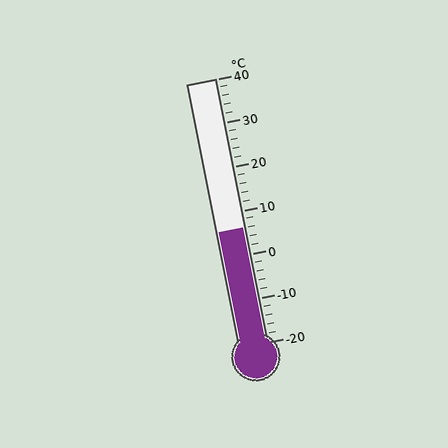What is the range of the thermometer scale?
The thermometer scale ranges from -20°C to 40°C.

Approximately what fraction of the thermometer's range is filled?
The thermometer is filled to approximately 45% of its range.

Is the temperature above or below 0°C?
The temperature is above 0°C.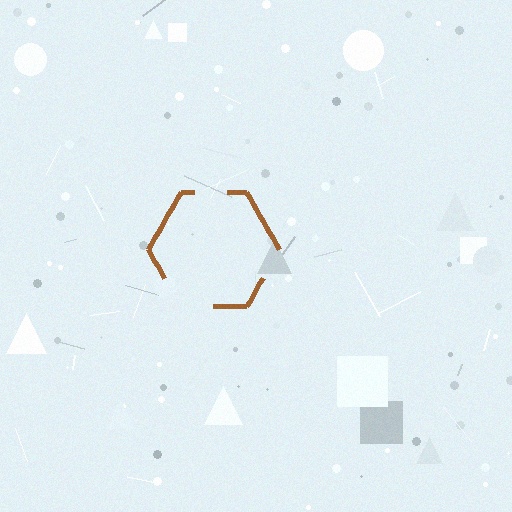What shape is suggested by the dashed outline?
The dashed outline suggests a hexagon.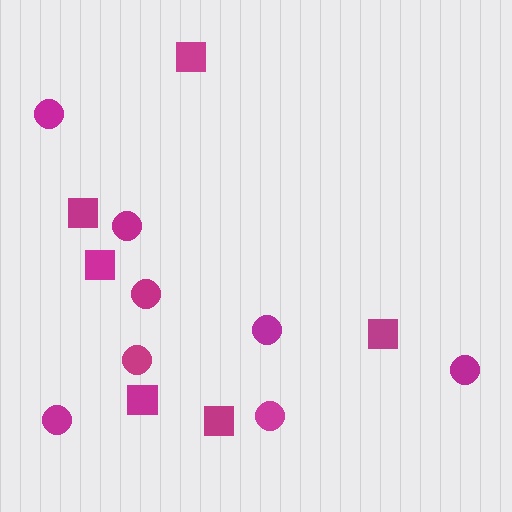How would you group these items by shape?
There are 2 groups: one group of circles (8) and one group of squares (6).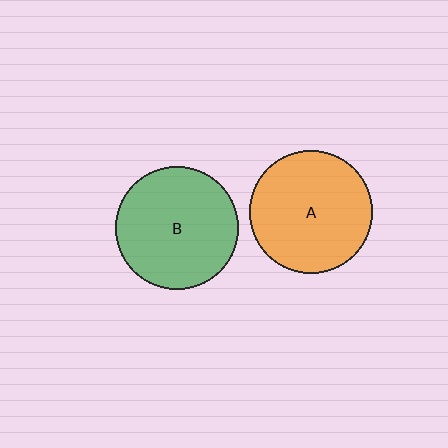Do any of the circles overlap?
No, none of the circles overlap.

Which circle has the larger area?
Circle B (green).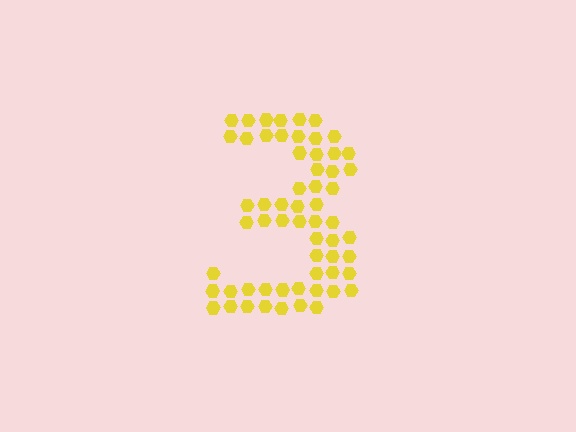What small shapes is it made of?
It is made of small hexagons.